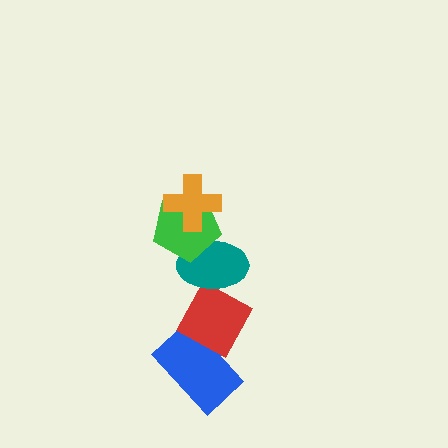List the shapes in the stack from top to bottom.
From top to bottom: the orange cross, the green pentagon, the teal ellipse, the red diamond, the blue rectangle.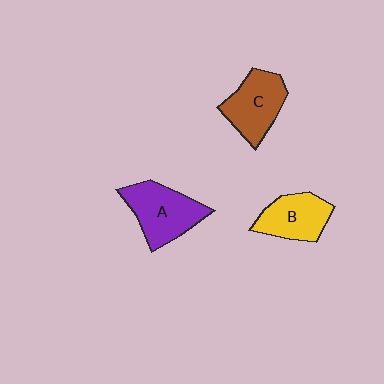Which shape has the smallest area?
Shape B (yellow).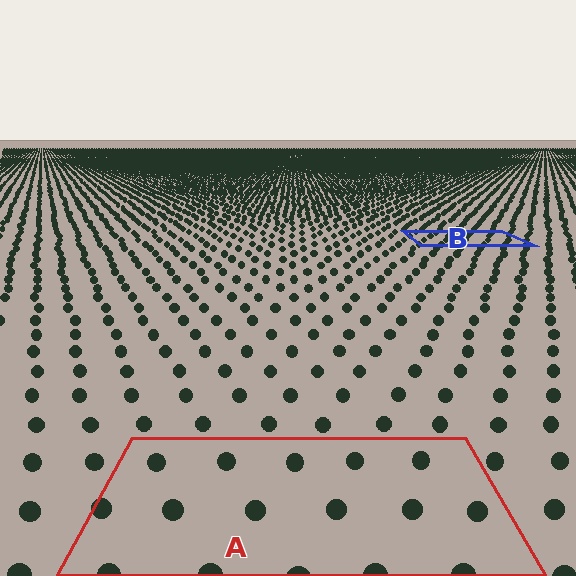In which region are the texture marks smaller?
The texture marks are smaller in region B, because it is farther away.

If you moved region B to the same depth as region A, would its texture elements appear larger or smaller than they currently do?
They would appear larger. At a closer depth, the same texture elements are projected at a bigger on-screen size.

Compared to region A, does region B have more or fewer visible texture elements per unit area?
Region B has more texture elements per unit area — they are packed more densely because it is farther away.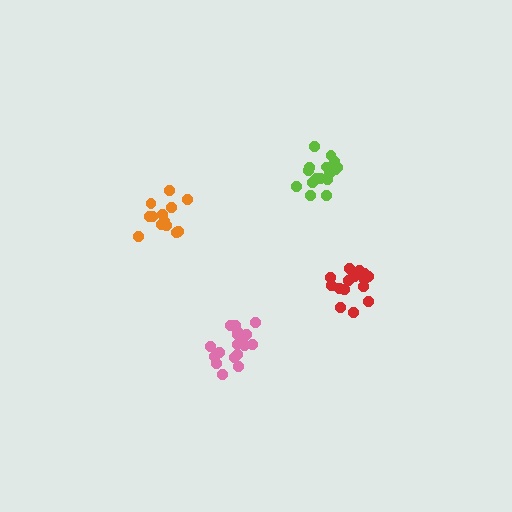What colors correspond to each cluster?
The clusters are colored: lime, pink, red, orange.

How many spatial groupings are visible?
There are 4 spatial groupings.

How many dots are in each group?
Group 1: 17 dots, Group 2: 18 dots, Group 3: 16 dots, Group 4: 13 dots (64 total).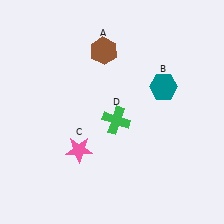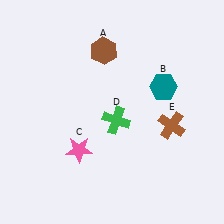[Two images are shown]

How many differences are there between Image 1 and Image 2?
There is 1 difference between the two images.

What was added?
A brown cross (E) was added in Image 2.